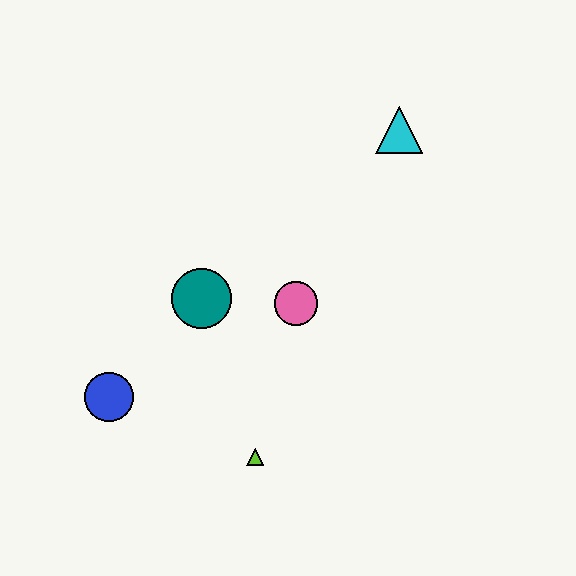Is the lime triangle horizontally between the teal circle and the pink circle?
Yes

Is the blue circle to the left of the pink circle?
Yes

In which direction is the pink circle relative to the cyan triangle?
The pink circle is below the cyan triangle.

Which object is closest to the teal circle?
The pink circle is closest to the teal circle.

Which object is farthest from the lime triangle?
The cyan triangle is farthest from the lime triangle.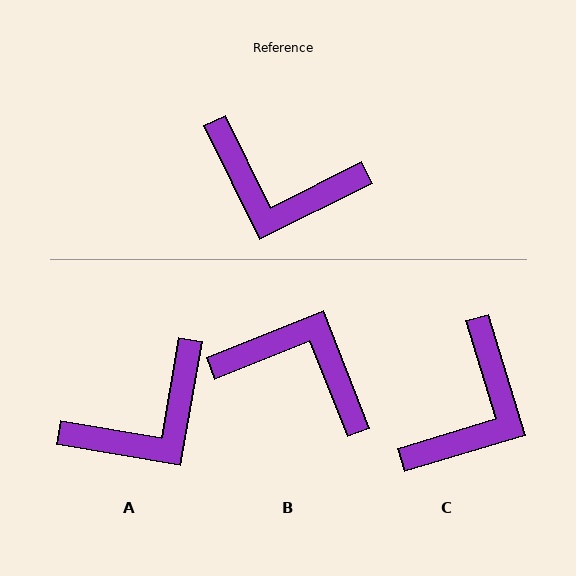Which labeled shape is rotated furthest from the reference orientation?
B, about 175 degrees away.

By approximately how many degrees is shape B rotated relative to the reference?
Approximately 175 degrees counter-clockwise.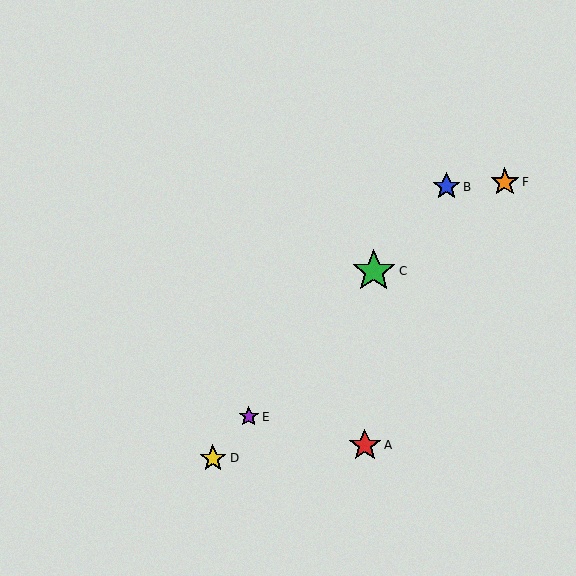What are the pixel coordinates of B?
Object B is at (446, 187).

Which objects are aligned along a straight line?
Objects B, C, D, E are aligned along a straight line.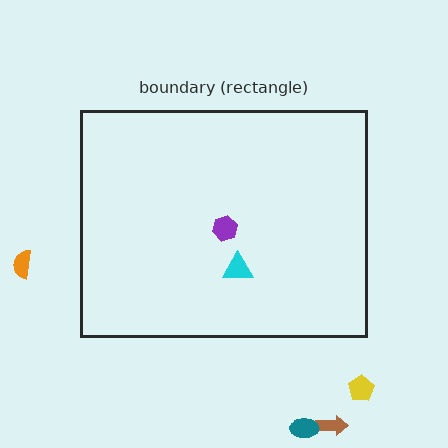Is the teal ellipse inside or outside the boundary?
Outside.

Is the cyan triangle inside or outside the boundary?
Inside.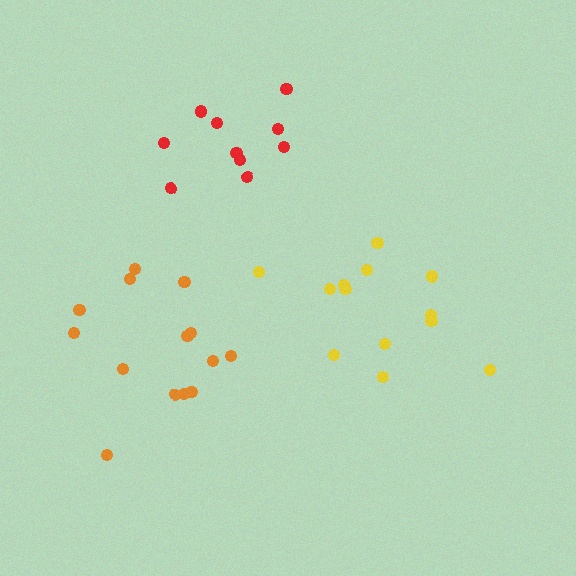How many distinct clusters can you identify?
There are 3 distinct clusters.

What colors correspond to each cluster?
The clusters are colored: orange, yellow, red.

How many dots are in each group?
Group 1: 14 dots, Group 2: 13 dots, Group 3: 10 dots (37 total).